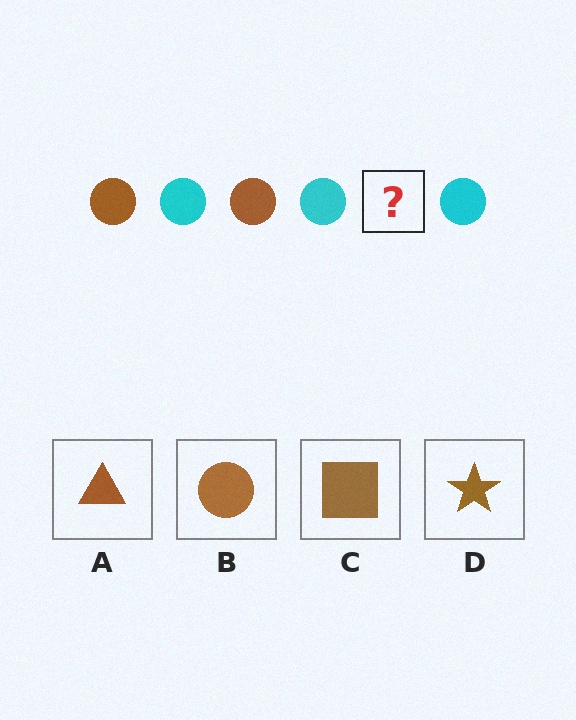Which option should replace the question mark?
Option B.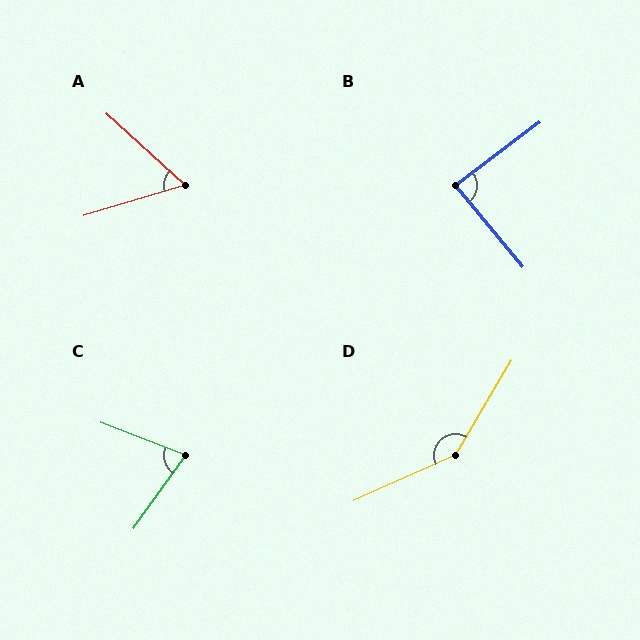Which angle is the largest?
D, at approximately 145 degrees.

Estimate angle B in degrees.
Approximately 88 degrees.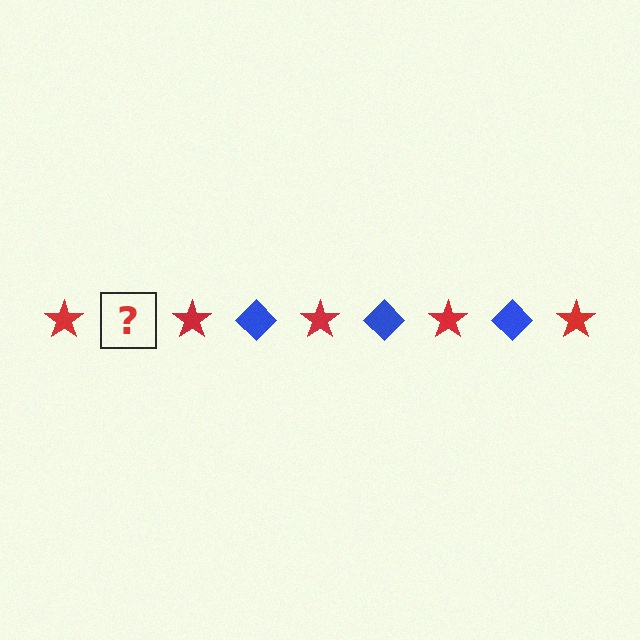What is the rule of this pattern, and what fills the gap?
The rule is that the pattern alternates between red star and blue diamond. The gap should be filled with a blue diamond.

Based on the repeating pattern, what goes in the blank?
The blank should be a blue diamond.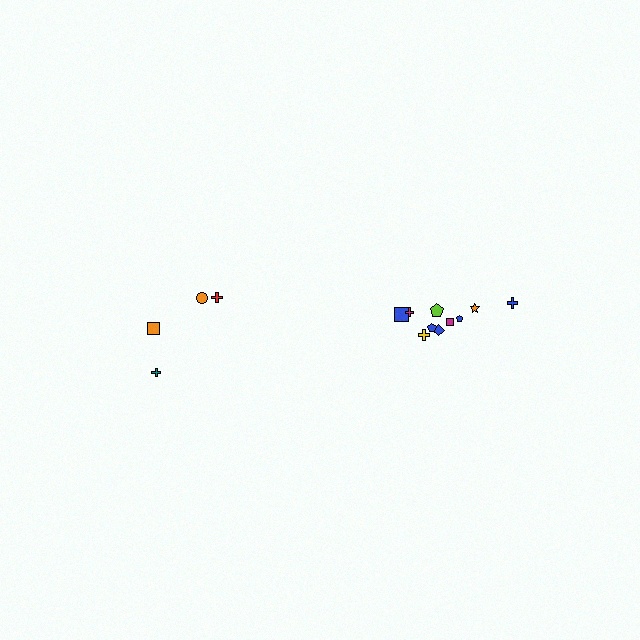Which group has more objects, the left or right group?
The right group.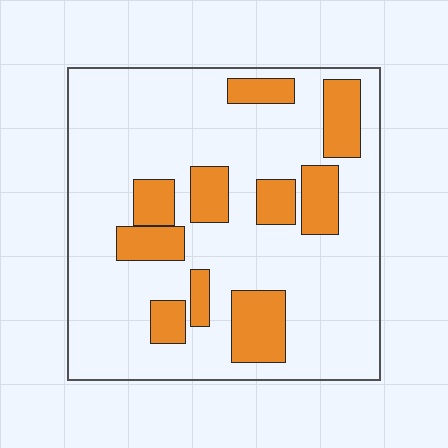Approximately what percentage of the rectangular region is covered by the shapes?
Approximately 25%.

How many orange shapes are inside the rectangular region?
10.